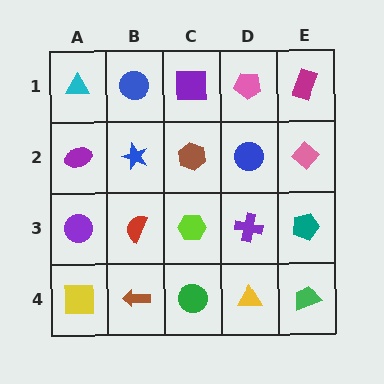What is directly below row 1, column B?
A blue star.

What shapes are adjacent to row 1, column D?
A blue circle (row 2, column D), a purple square (row 1, column C), a magenta rectangle (row 1, column E).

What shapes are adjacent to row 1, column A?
A purple ellipse (row 2, column A), a blue circle (row 1, column B).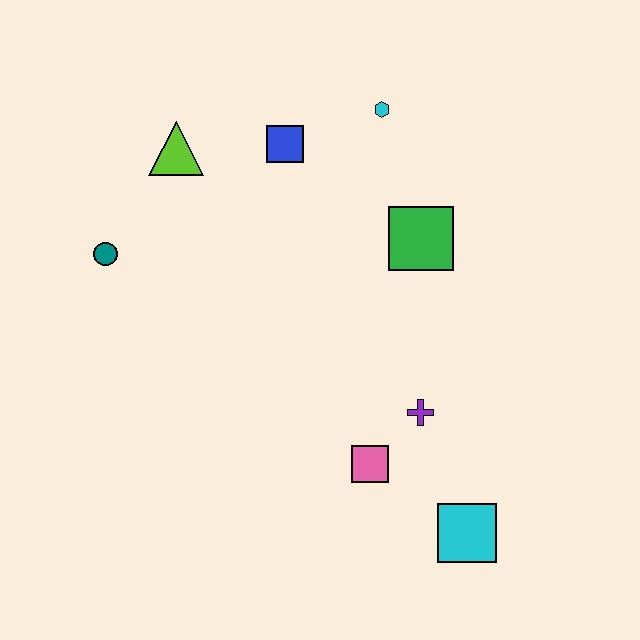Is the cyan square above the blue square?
No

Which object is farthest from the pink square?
The lime triangle is farthest from the pink square.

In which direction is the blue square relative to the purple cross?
The blue square is above the purple cross.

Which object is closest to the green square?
The cyan hexagon is closest to the green square.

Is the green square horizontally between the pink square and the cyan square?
Yes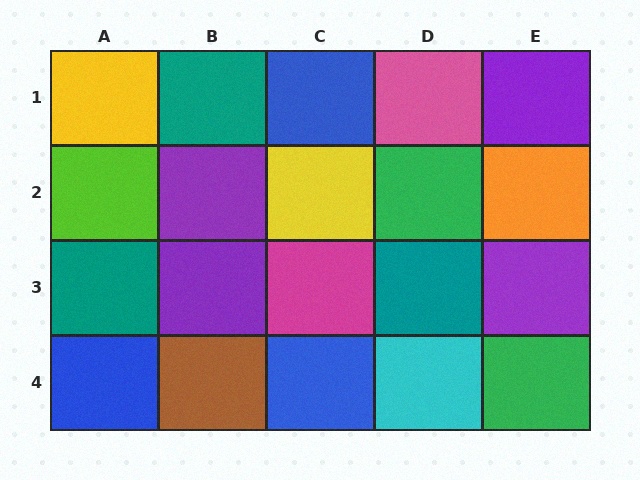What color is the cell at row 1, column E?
Purple.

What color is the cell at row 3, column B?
Purple.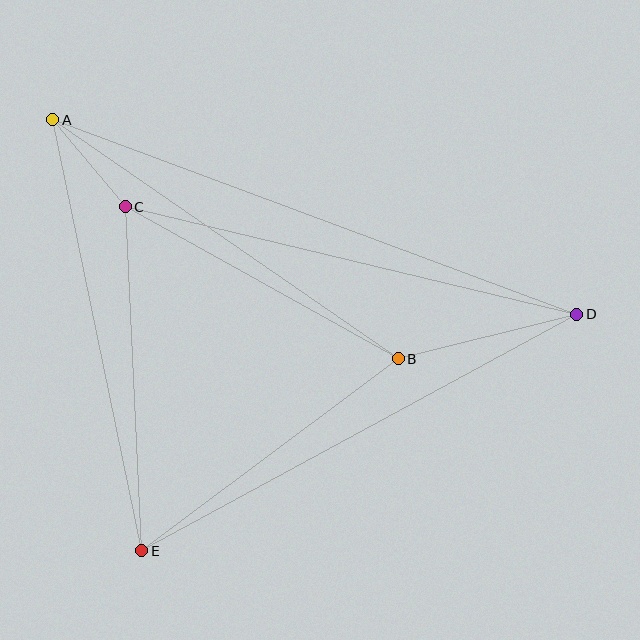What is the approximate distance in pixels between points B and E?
The distance between B and E is approximately 320 pixels.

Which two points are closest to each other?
Points A and C are closest to each other.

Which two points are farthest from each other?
Points A and D are farthest from each other.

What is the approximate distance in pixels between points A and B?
The distance between A and B is approximately 420 pixels.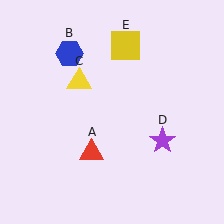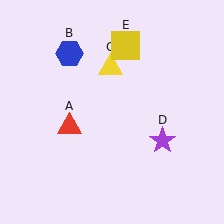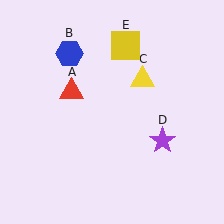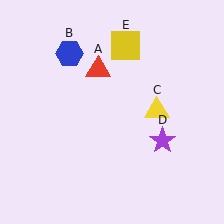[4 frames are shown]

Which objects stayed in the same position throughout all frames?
Blue hexagon (object B) and purple star (object D) and yellow square (object E) remained stationary.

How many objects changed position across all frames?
2 objects changed position: red triangle (object A), yellow triangle (object C).